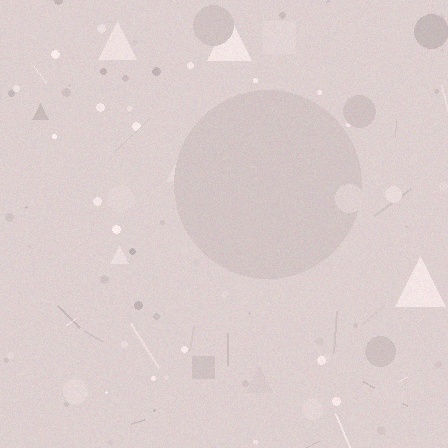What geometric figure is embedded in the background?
A circle is embedded in the background.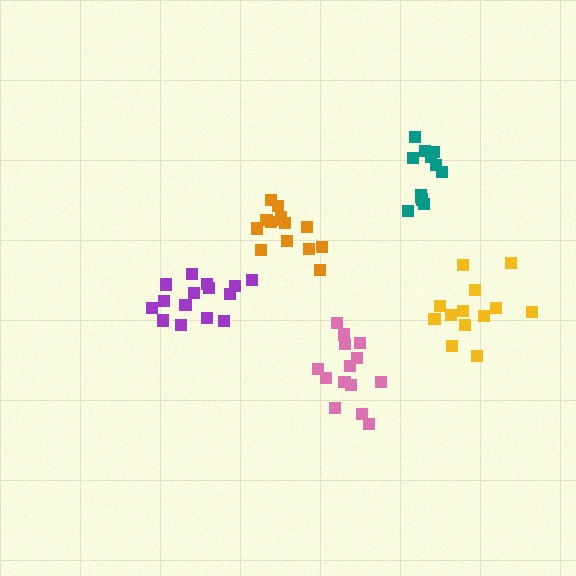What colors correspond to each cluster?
The clusters are colored: purple, pink, teal, orange, yellow.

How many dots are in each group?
Group 1: 15 dots, Group 2: 14 dots, Group 3: 12 dots, Group 4: 15 dots, Group 5: 13 dots (69 total).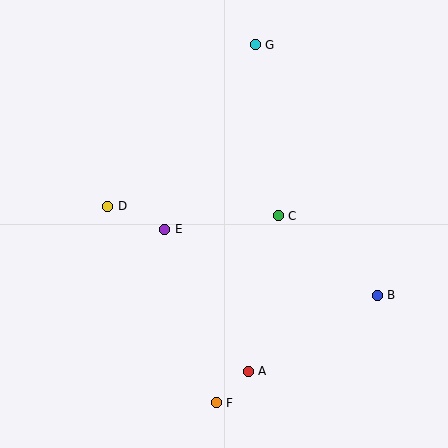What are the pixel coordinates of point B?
Point B is at (377, 295).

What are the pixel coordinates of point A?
Point A is at (248, 371).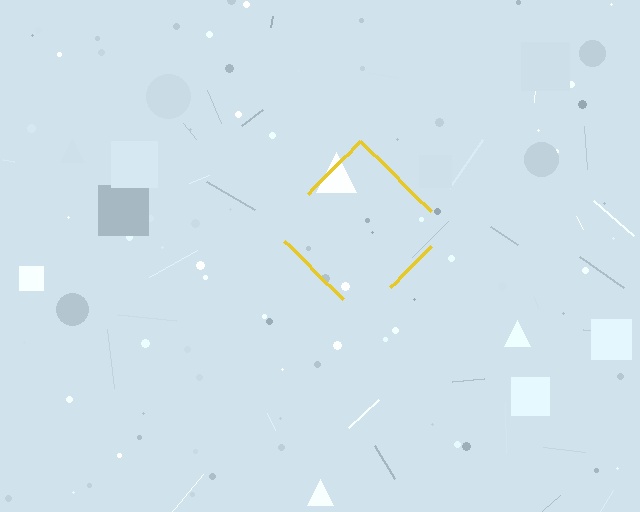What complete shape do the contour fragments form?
The contour fragments form a diamond.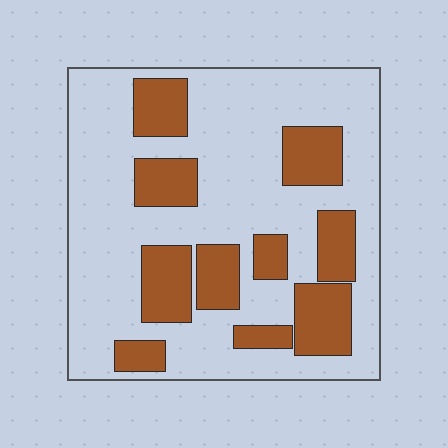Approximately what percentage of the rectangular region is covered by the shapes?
Approximately 30%.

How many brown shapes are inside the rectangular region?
10.